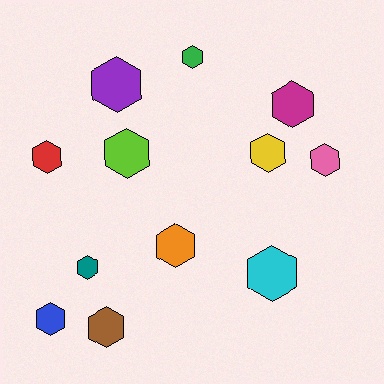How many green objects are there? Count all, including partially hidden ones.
There is 1 green object.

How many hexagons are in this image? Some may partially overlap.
There are 12 hexagons.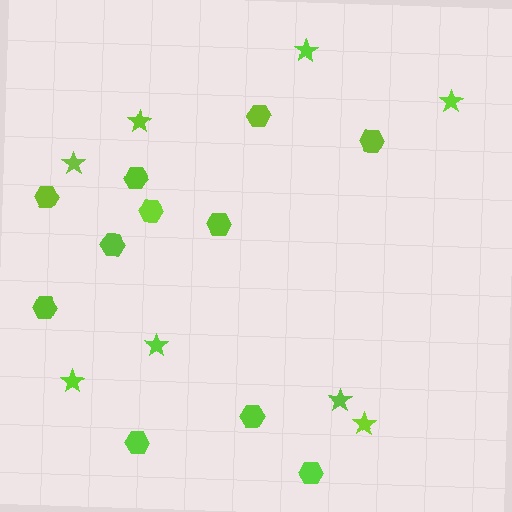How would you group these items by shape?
There are 2 groups: one group of hexagons (11) and one group of stars (8).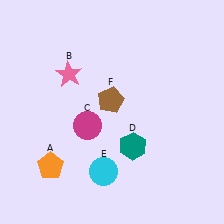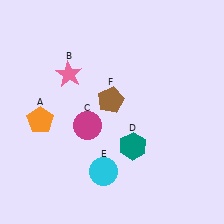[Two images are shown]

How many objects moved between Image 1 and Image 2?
1 object moved between the two images.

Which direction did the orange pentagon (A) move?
The orange pentagon (A) moved up.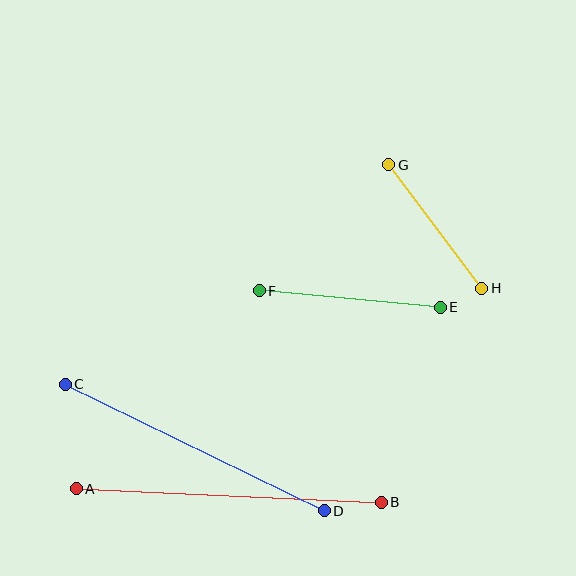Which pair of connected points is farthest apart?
Points A and B are farthest apart.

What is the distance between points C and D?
The distance is approximately 288 pixels.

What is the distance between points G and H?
The distance is approximately 155 pixels.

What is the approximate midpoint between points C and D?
The midpoint is at approximately (195, 447) pixels.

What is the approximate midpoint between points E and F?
The midpoint is at approximately (350, 299) pixels.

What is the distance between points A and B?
The distance is approximately 305 pixels.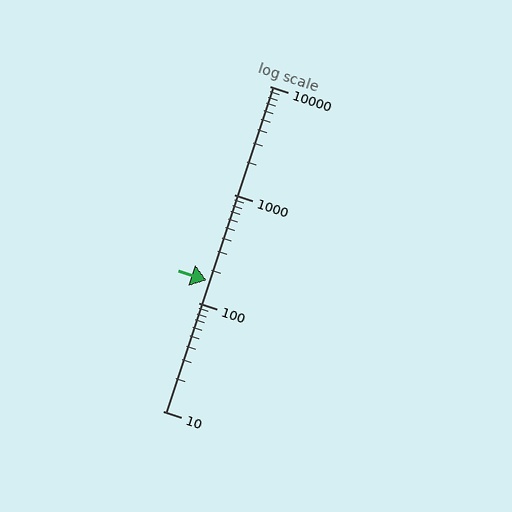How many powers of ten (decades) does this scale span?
The scale spans 3 decades, from 10 to 10000.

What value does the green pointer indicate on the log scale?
The pointer indicates approximately 160.